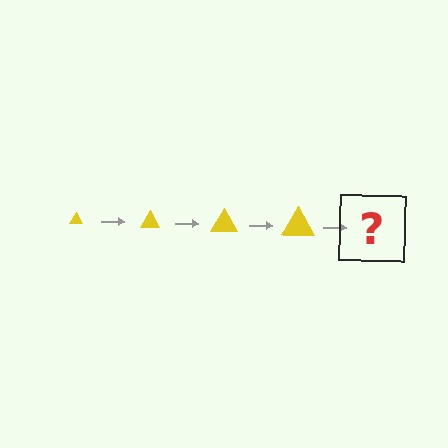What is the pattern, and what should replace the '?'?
The pattern is that the triangle gets progressively larger each step. The '?' should be a yellow triangle, larger than the previous one.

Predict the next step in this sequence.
The next step is a yellow triangle, larger than the previous one.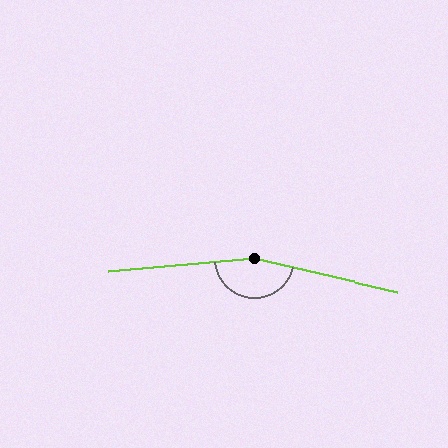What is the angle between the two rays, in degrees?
Approximately 162 degrees.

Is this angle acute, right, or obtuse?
It is obtuse.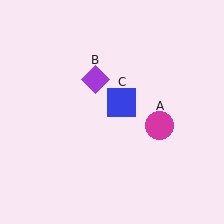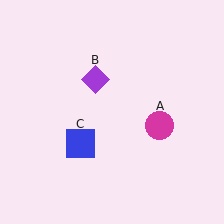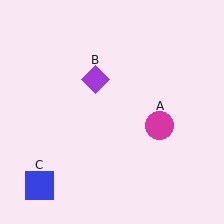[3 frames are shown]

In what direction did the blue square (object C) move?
The blue square (object C) moved down and to the left.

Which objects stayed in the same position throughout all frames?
Magenta circle (object A) and purple diamond (object B) remained stationary.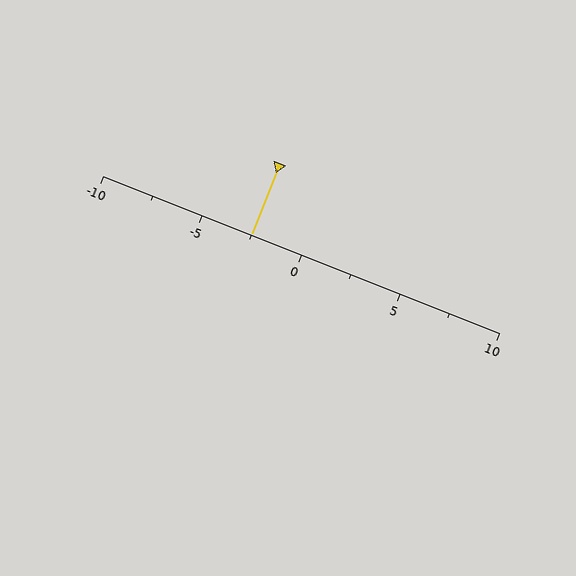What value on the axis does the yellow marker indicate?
The marker indicates approximately -2.5.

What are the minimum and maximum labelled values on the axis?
The axis runs from -10 to 10.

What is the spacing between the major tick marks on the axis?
The major ticks are spaced 5 apart.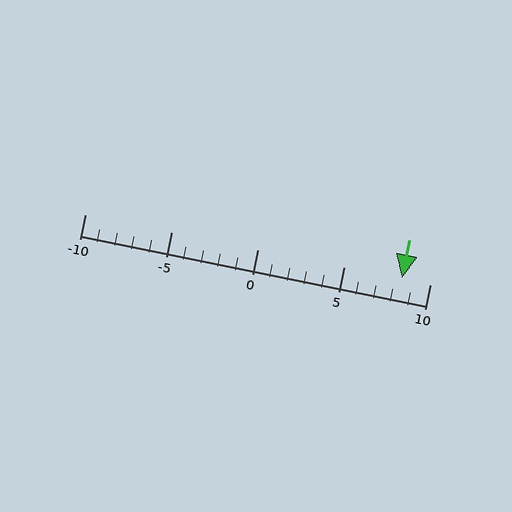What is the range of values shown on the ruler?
The ruler shows values from -10 to 10.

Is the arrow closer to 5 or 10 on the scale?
The arrow is closer to 10.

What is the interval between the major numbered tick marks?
The major tick marks are spaced 5 units apart.